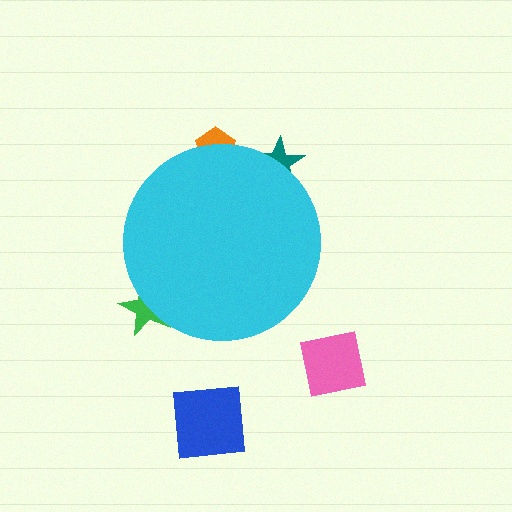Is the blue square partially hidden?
No, the blue square is fully visible.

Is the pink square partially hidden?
No, the pink square is fully visible.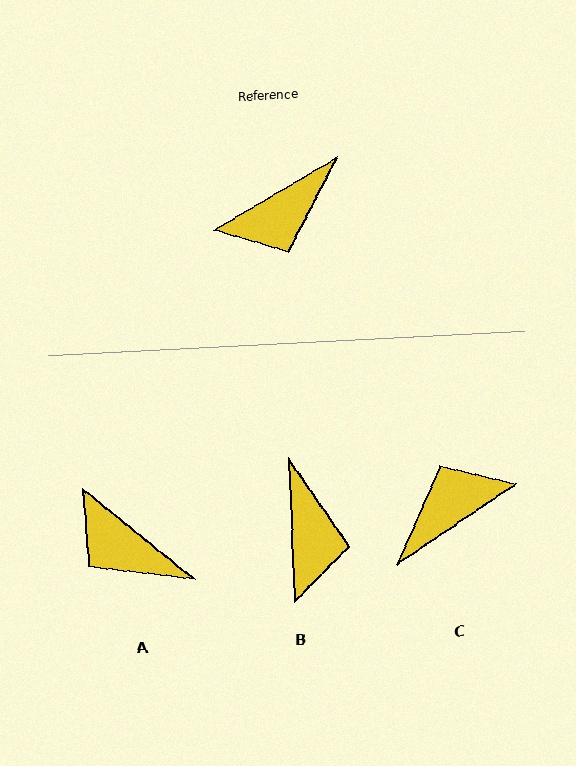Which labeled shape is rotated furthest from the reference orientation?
C, about 176 degrees away.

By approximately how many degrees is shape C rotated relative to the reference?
Approximately 176 degrees clockwise.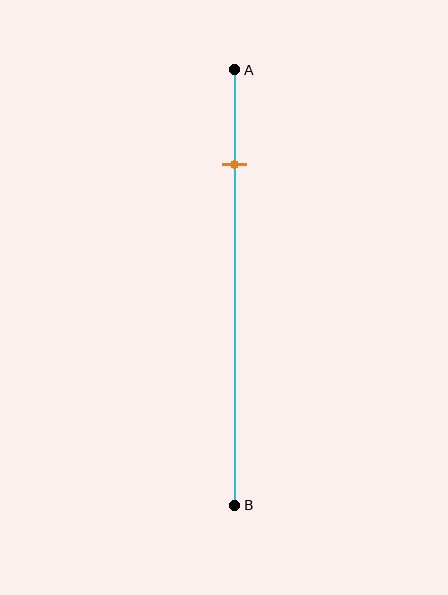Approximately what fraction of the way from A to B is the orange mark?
The orange mark is approximately 20% of the way from A to B.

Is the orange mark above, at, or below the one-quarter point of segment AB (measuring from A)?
The orange mark is above the one-quarter point of segment AB.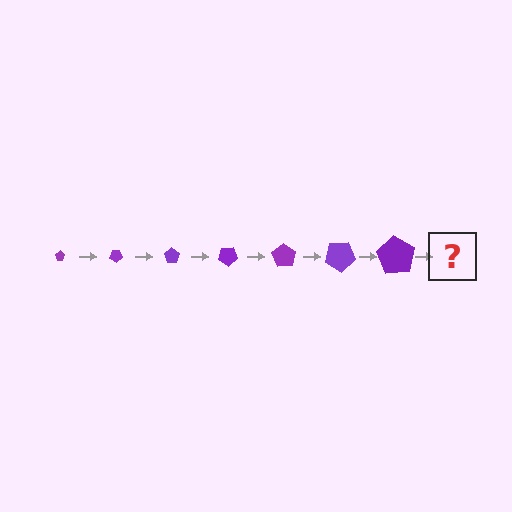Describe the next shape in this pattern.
It should be a pentagon, larger than the previous one and rotated 245 degrees from the start.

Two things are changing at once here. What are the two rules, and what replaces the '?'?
The two rules are that the pentagon grows larger each step and it rotates 35 degrees each step. The '?' should be a pentagon, larger than the previous one and rotated 245 degrees from the start.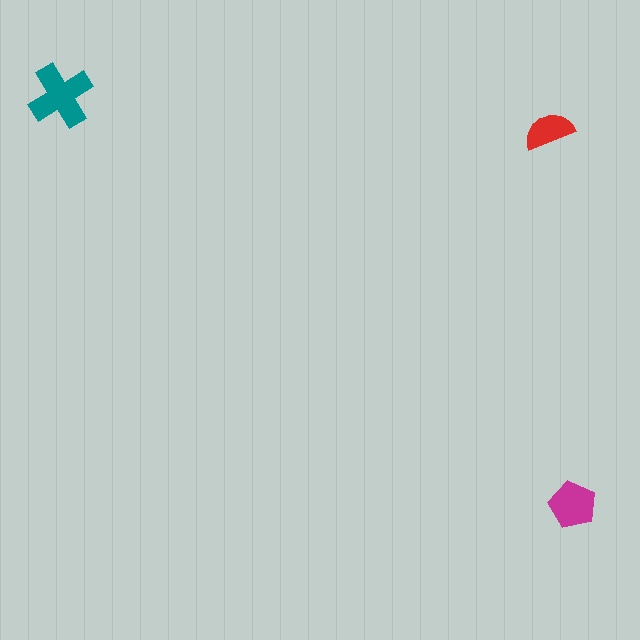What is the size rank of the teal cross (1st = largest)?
1st.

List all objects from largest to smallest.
The teal cross, the magenta pentagon, the red semicircle.